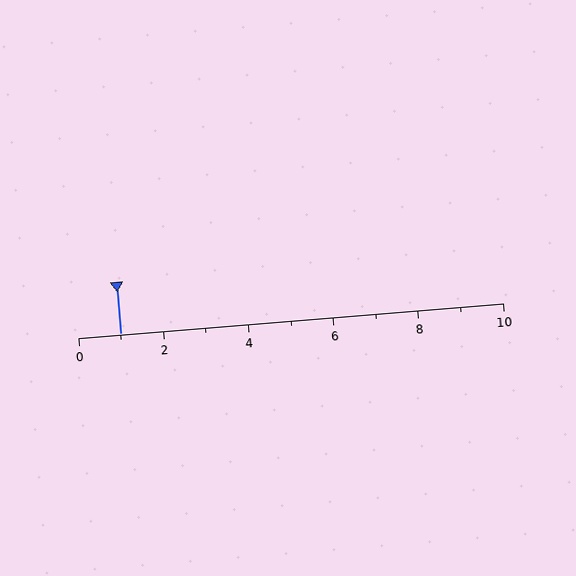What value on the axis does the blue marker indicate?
The marker indicates approximately 1.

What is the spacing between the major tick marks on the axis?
The major ticks are spaced 2 apart.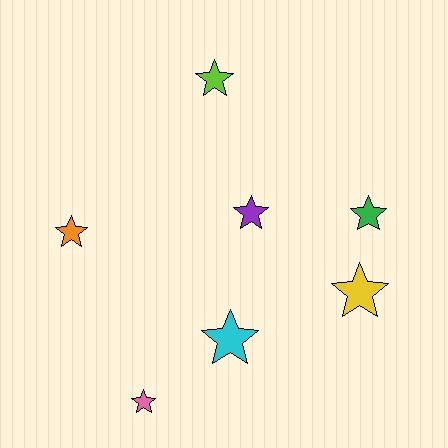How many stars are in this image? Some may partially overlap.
There are 7 stars.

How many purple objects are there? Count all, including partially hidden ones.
There is 1 purple object.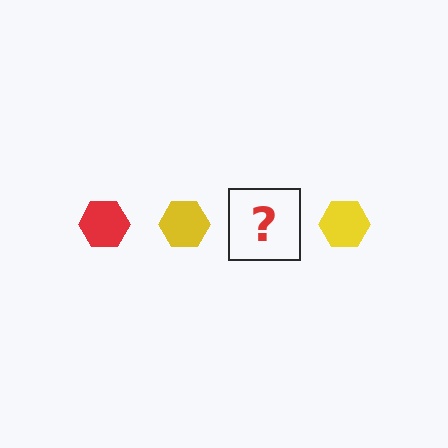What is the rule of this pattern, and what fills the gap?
The rule is that the pattern cycles through red, yellow hexagons. The gap should be filled with a red hexagon.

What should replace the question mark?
The question mark should be replaced with a red hexagon.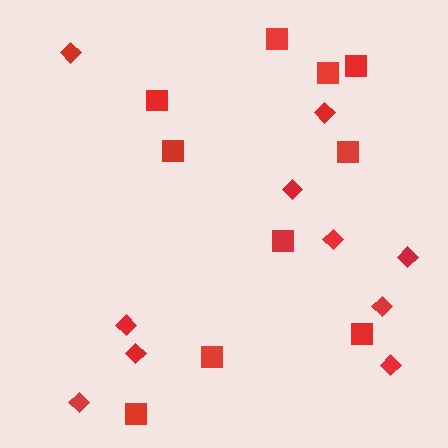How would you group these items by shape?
There are 2 groups: one group of squares (10) and one group of diamonds (10).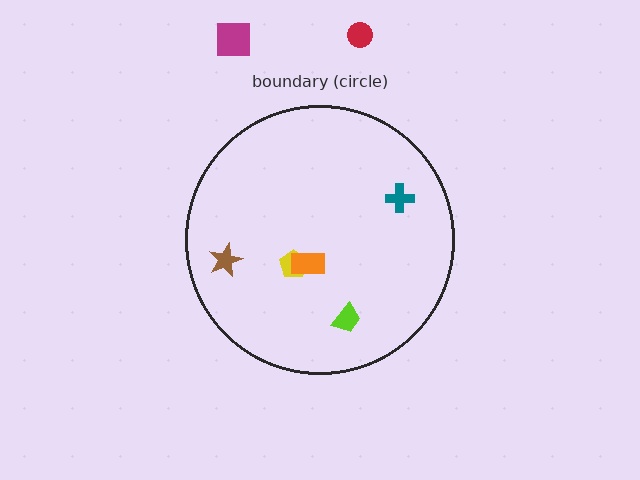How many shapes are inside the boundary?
5 inside, 2 outside.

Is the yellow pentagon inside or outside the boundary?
Inside.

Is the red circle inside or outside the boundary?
Outside.